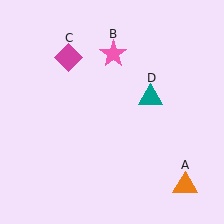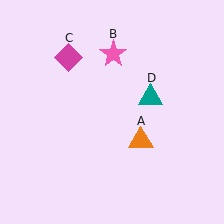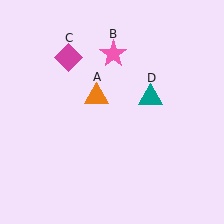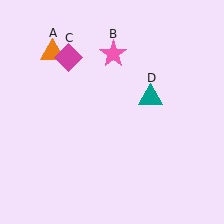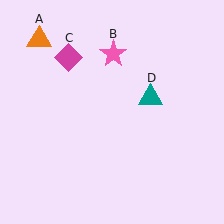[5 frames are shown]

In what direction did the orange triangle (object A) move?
The orange triangle (object A) moved up and to the left.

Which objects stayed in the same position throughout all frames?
Pink star (object B) and magenta diamond (object C) and teal triangle (object D) remained stationary.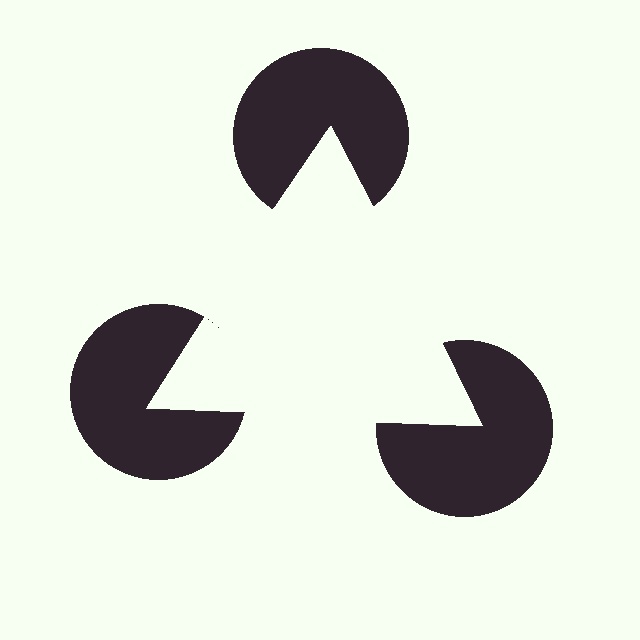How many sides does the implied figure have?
3 sides.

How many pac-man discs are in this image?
There are 3 — one at each vertex of the illusory triangle.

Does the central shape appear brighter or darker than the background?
It typically appears slightly brighter than the background, even though no actual brightness change is drawn.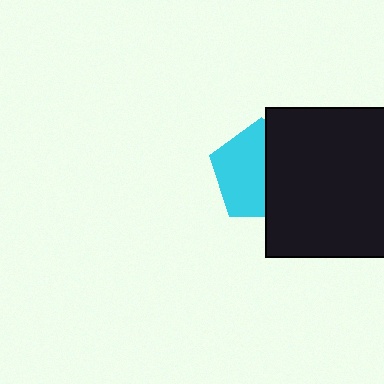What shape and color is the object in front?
The object in front is a black square.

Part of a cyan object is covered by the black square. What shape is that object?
It is a pentagon.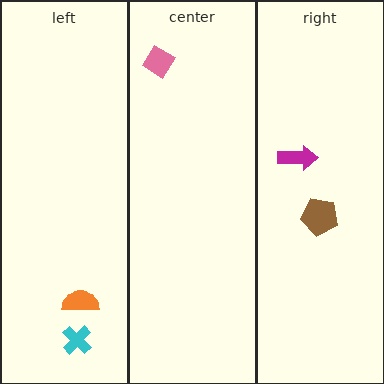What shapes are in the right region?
The brown pentagon, the magenta arrow.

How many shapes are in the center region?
1.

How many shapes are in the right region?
2.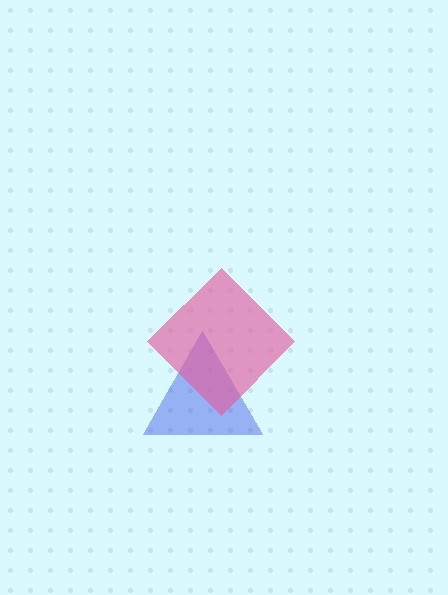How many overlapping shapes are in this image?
There are 2 overlapping shapes in the image.